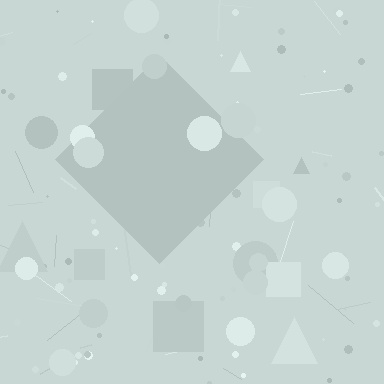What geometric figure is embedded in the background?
A diamond is embedded in the background.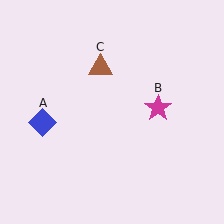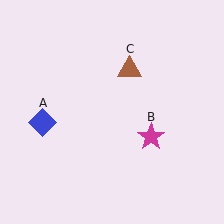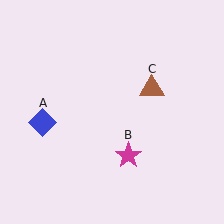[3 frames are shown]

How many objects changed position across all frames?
2 objects changed position: magenta star (object B), brown triangle (object C).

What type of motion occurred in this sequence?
The magenta star (object B), brown triangle (object C) rotated clockwise around the center of the scene.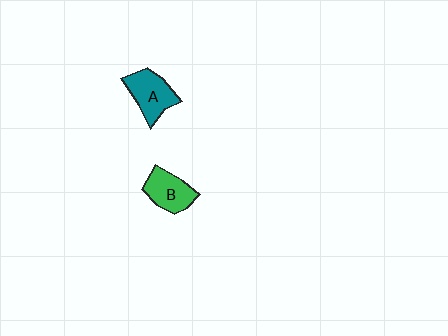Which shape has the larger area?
Shape A (teal).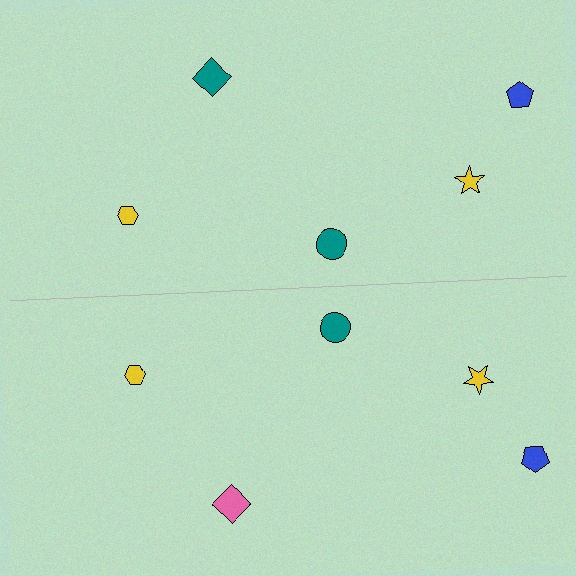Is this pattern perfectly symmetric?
No, the pattern is not perfectly symmetric. The pink diamond on the bottom side breaks the symmetry — its mirror counterpart is teal.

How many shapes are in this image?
There are 10 shapes in this image.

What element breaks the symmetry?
The pink diamond on the bottom side breaks the symmetry — its mirror counterpart is teal.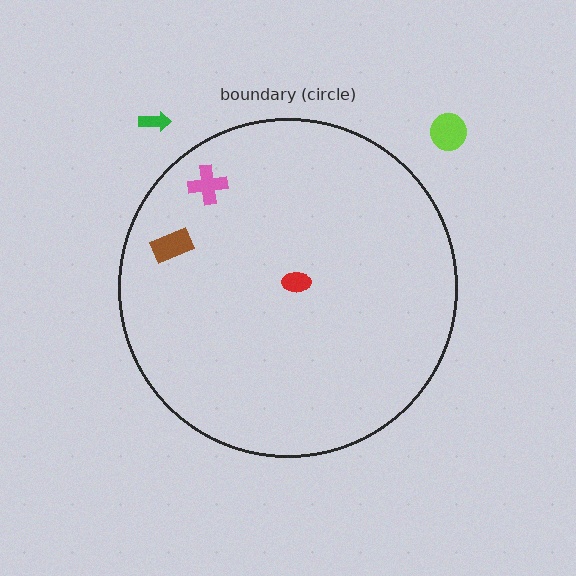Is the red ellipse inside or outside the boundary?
Inside.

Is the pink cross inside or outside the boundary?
Inside.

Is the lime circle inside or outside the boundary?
Outside.